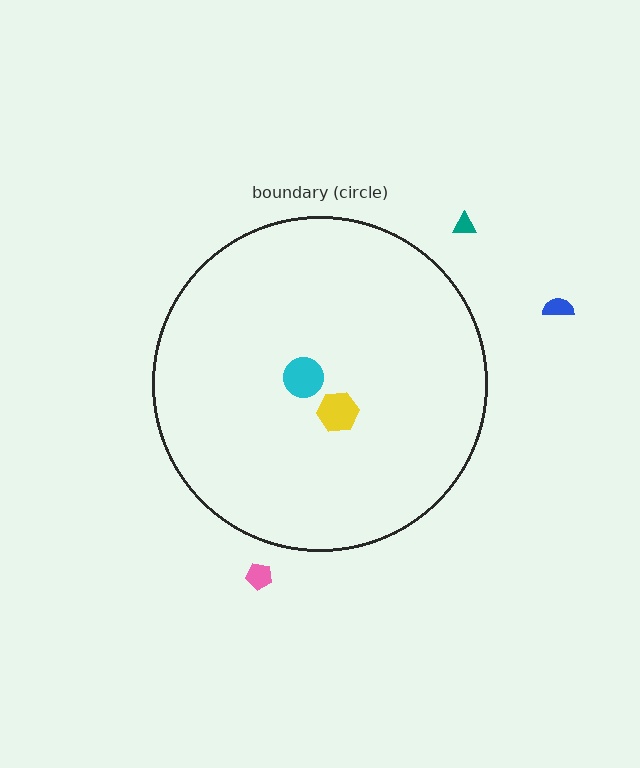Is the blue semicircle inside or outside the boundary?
Outside.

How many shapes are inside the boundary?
2 inside, 3 outside.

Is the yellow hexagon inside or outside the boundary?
Inside.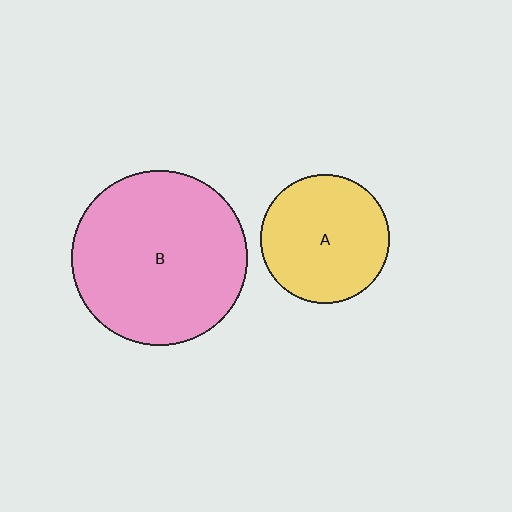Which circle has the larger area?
Circle B (pink).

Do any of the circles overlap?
No, none of the circles overlap.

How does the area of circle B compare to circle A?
Approximately 1.8 times.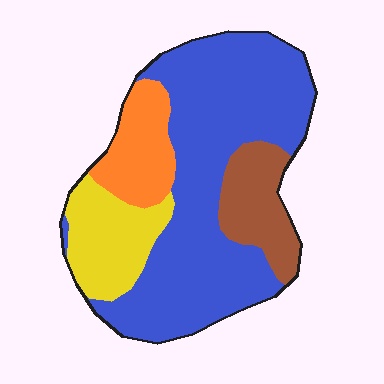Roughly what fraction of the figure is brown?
Brown takes up about one eighth (1/8) of the figure.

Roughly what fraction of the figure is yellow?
Yellow covers roughly 15% of the figure.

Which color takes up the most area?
Blue, at roughly 60%.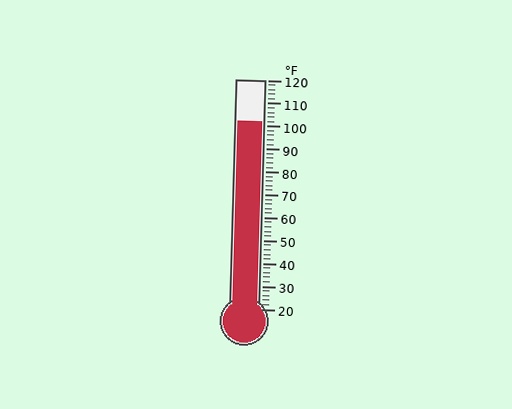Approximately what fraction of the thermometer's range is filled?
The thermometer is filled to approximately 80% of its range.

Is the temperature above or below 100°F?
The temperature is above 100°F.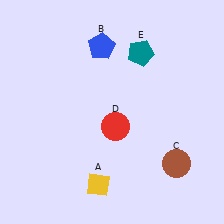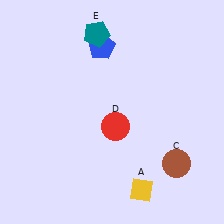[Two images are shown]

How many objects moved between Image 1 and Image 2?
2 objects moved between the two images.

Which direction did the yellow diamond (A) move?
The yellow diamond (A) moved right.